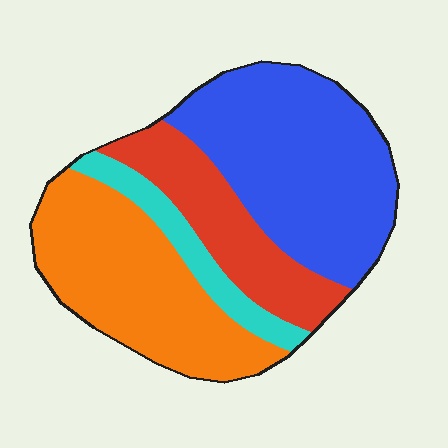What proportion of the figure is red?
Red takes up about one fifth (1/5) of the figure.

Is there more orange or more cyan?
Orange.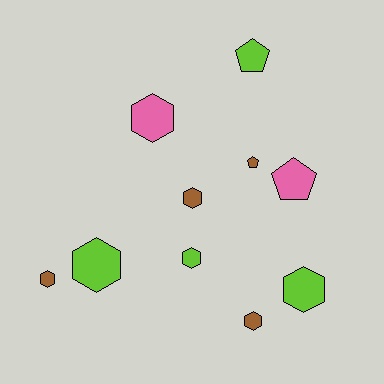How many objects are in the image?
There are 10 objects.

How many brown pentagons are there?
There is 1 brown pentagon.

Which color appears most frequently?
Lime, with 4 objects.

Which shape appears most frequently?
Hexagon, with 7 objects.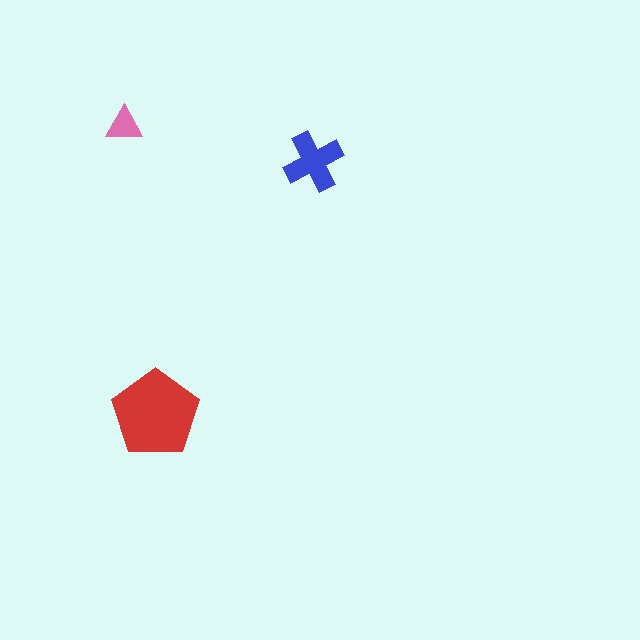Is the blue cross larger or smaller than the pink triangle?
Larger.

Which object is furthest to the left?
The pink triangle is leftmost.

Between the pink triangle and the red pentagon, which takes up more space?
The red pentagon.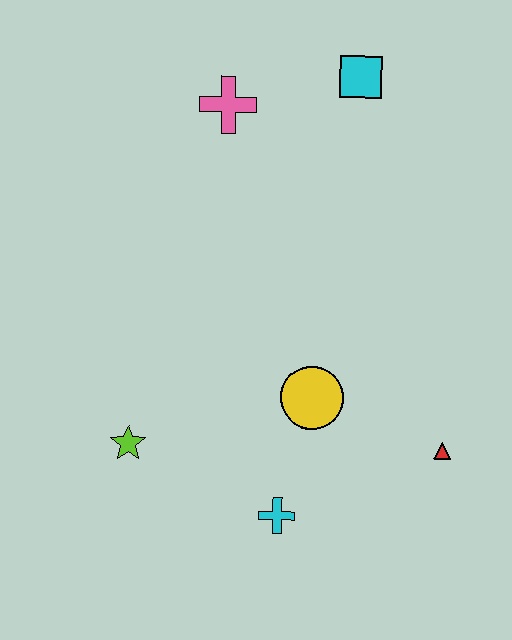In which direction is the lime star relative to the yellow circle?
The lime star is to the left of the yellow circle.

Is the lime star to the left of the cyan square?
Yes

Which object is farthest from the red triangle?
The pink cross is farthest from the red triangle.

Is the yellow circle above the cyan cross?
Yes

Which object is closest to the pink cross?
The cyan square is closest to the pink cross.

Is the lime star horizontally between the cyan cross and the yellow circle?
No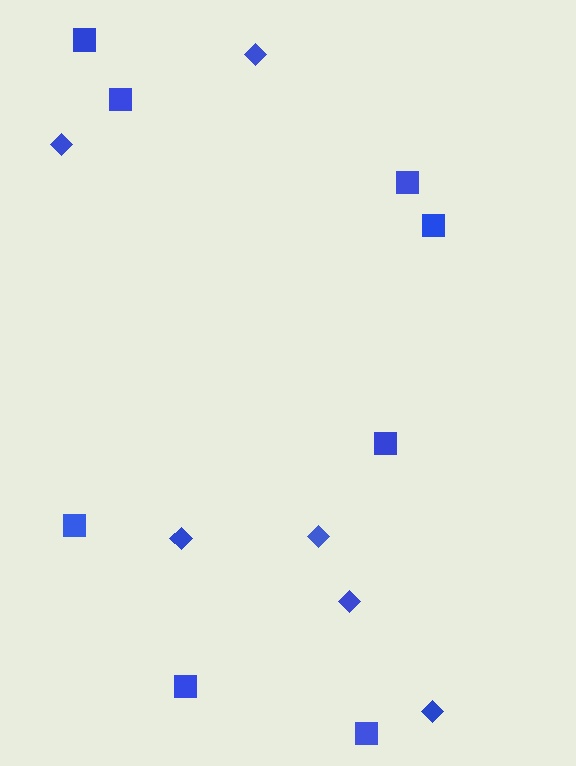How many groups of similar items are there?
There are 2 groups: one group of squares (8) and one group of diamonds (6).